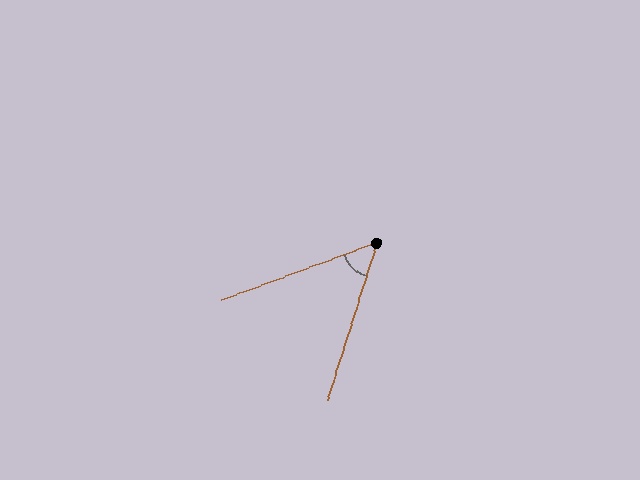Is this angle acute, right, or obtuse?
It is acute.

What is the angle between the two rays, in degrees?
Approximately 52 degrees.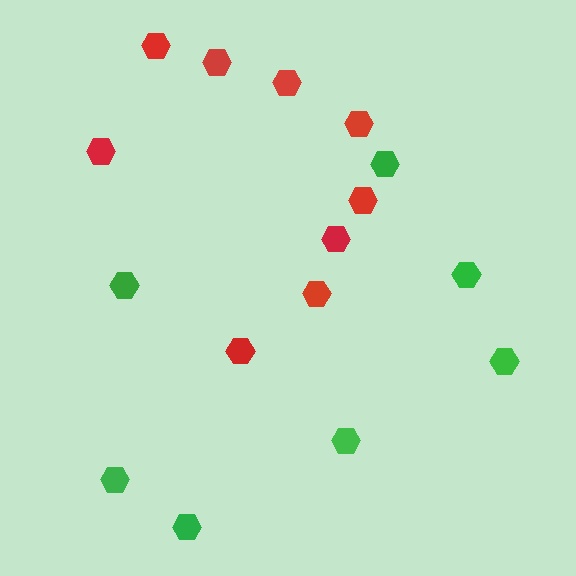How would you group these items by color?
There are 2 groups: one group of green hexagons (7) and one group of red hexagons (9).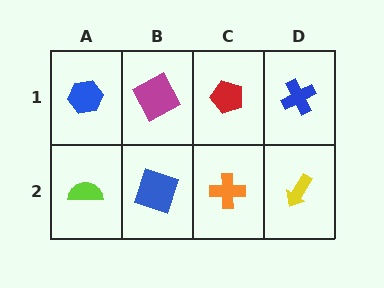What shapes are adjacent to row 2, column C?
A red pentagon (row 1, column C), a blue square (row 2, column B), a yellow arrow (row 2, column D).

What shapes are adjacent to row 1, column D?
A yellow arrow (row 2, column D), a red pentagon (row 1, column C).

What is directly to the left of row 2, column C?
A blue square.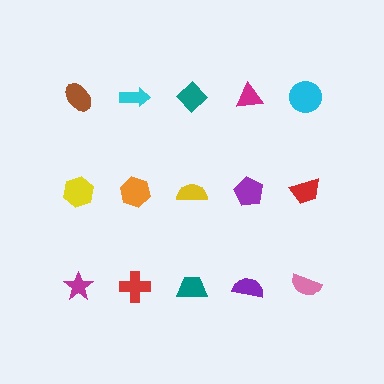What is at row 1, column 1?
A brown ellipse.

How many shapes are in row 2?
5 shapes.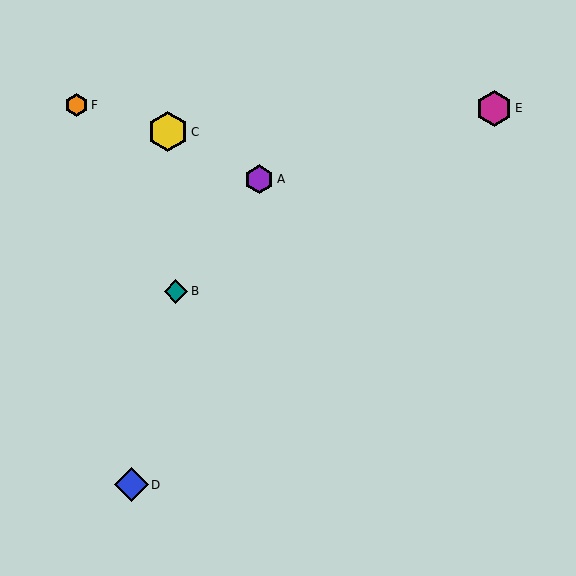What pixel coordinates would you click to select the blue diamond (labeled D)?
Click at (132, 485) to select the blue diamond D.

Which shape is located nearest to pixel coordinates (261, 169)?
The purple hexagon (labeled A) at (259, 179) is nearest to that location.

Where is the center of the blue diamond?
The center of the blue diamond is at (132, 485).